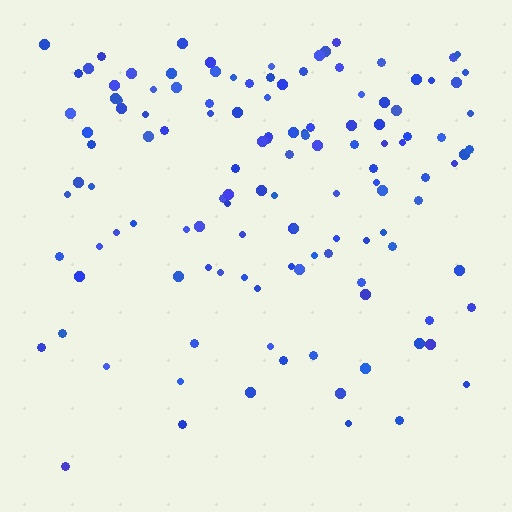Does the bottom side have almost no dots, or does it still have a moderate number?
Still a moderate number, just noticeably fewer than the top.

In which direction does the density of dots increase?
From bottom to top, with the top side densest.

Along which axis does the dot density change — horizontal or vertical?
Vertical.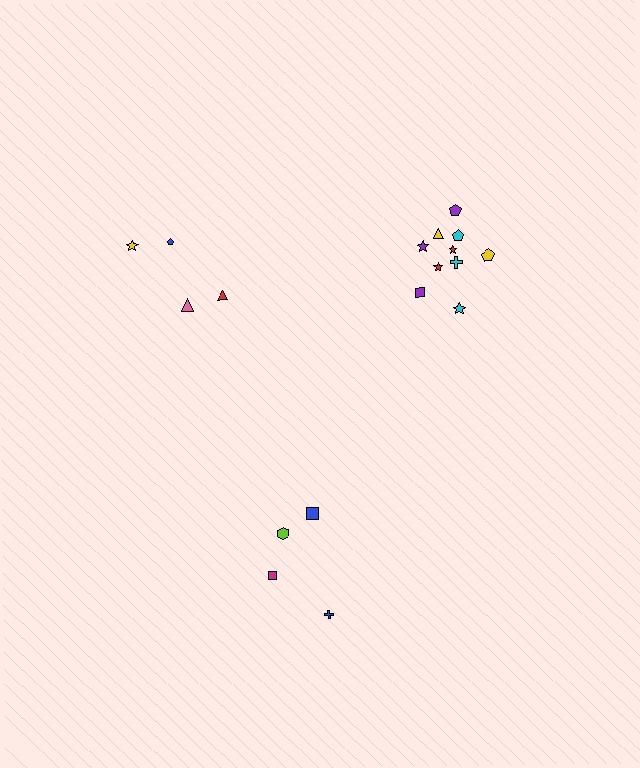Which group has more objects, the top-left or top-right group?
The top-right group.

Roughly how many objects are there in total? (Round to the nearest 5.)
Roughly 20 objects in total.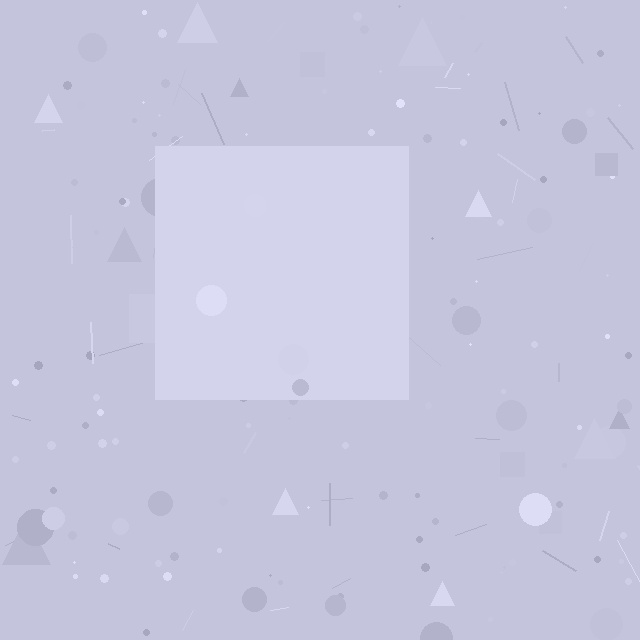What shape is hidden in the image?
A square is hidden in the image.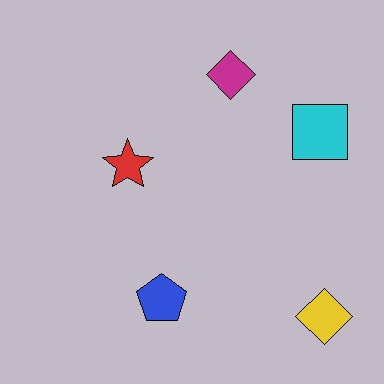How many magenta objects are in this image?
There is 1 magenta object.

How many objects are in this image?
There are 5 objects.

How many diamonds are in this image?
There are 2 diamonds.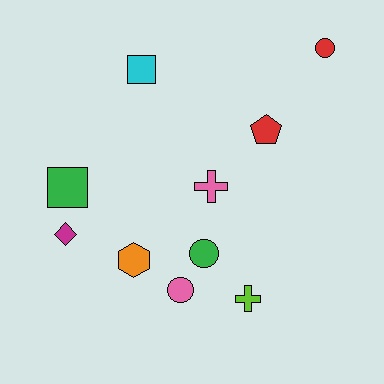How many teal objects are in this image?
There are no teal objects.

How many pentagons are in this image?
There is 1 pentagon.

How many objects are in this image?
There are 10 objects.